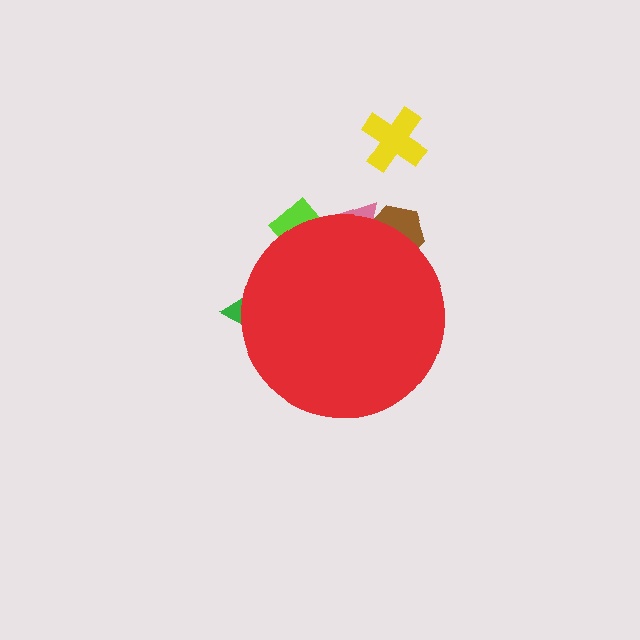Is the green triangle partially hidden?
Yes, the green triangle is partially hidden behind the red circle.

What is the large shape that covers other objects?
A red circle.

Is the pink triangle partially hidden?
Yes, the pink triangle is partially hidden behind the red circle.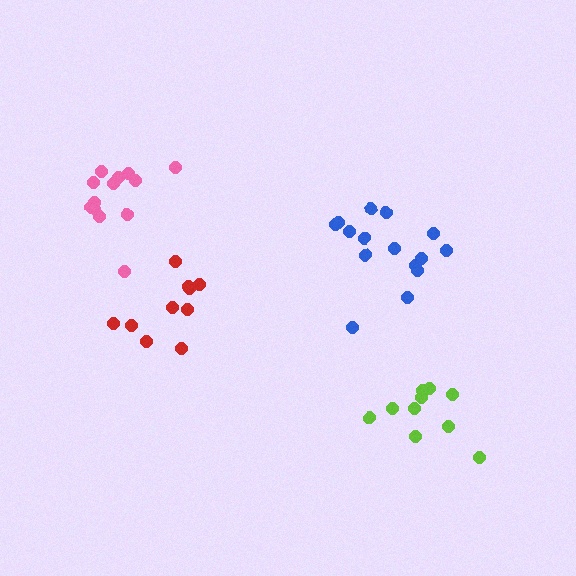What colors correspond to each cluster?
The clusters are colored: blue, pink, red, lime.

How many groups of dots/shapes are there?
There are 4 groups.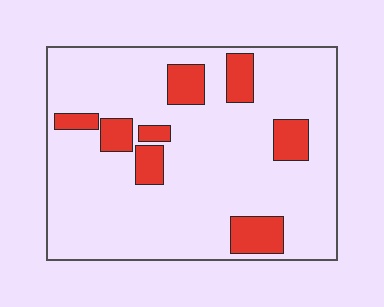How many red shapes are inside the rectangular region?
8.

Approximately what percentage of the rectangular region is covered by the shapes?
Approximately 15%.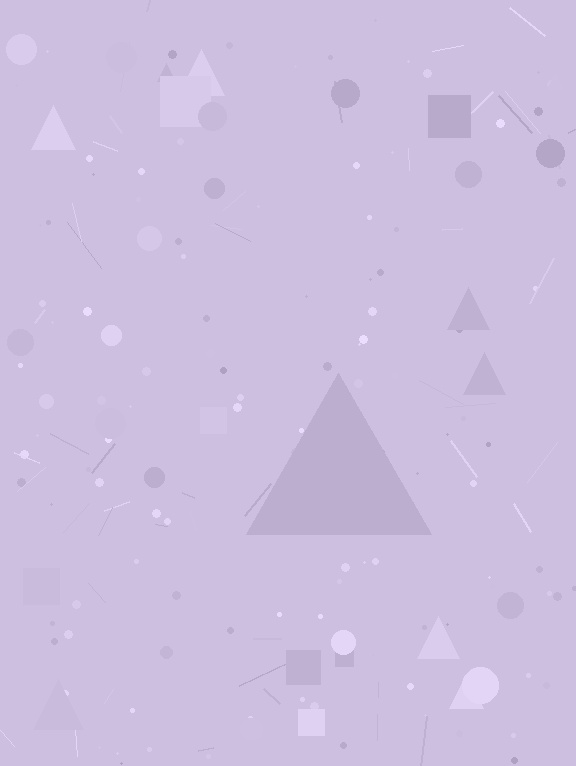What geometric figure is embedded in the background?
A triangle is embedded in the background.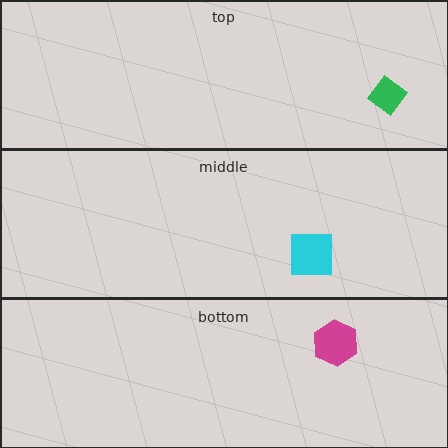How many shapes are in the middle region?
1.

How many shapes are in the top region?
1.